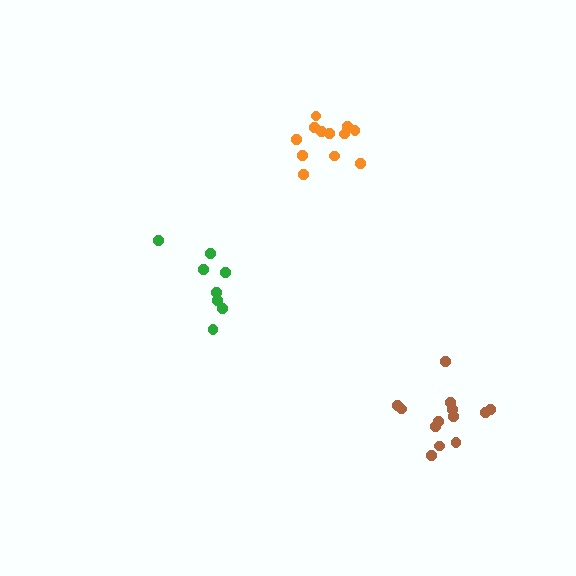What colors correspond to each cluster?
The clusters are colored: green, orange, brown.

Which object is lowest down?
The brown cluster is bottommost.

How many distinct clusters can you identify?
There are 3 distinct clusters.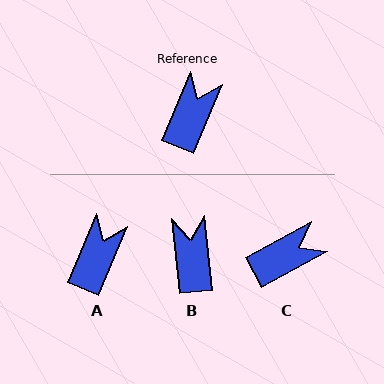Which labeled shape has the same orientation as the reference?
A.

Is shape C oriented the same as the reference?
No, it is off by about 39 degrees.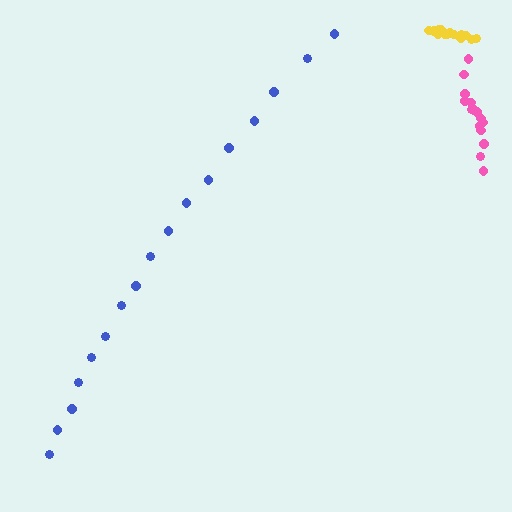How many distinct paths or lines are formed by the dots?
There are 3 distinct paths.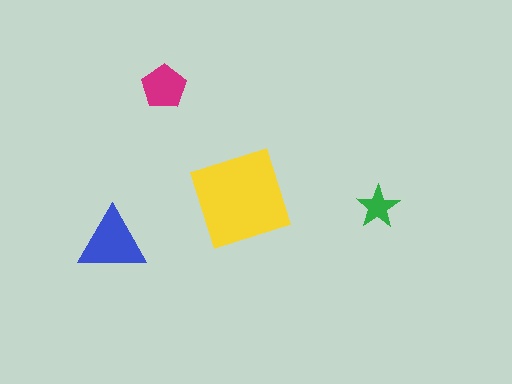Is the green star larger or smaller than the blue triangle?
Smaller.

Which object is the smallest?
The green star.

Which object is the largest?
The yellow square.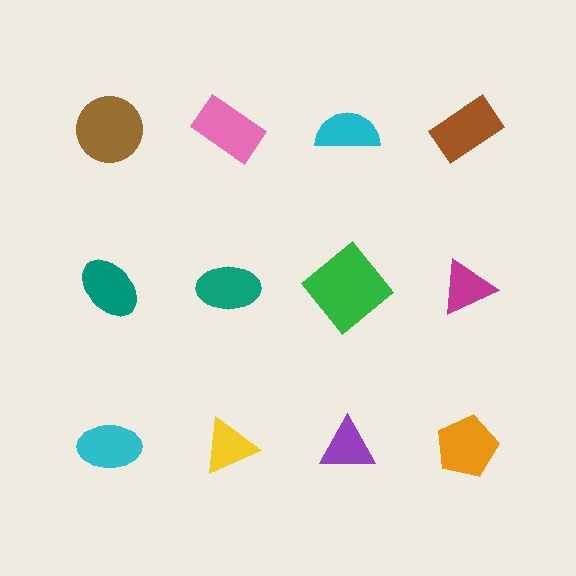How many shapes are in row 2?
4 shapes.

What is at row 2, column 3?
A green diamond.